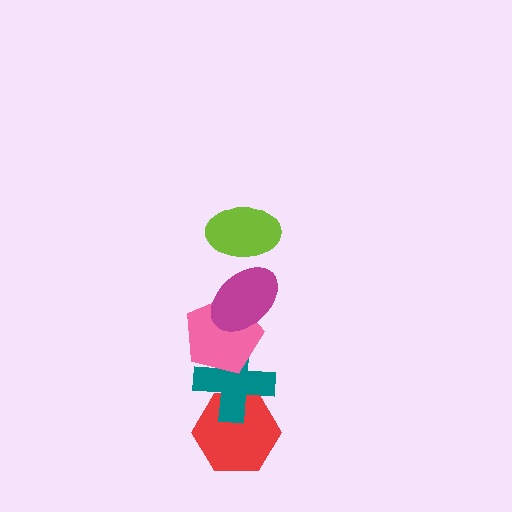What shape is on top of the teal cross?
The pink pentagon is on top of the teal cross.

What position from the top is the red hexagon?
The red hexagon is 5th from the top.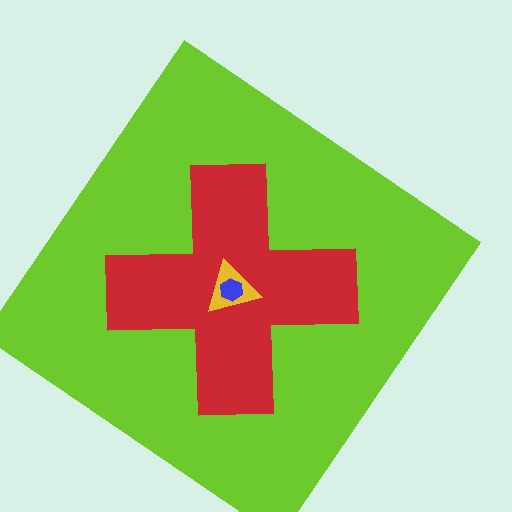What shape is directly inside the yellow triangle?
The blue hexagon.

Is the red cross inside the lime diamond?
Yes.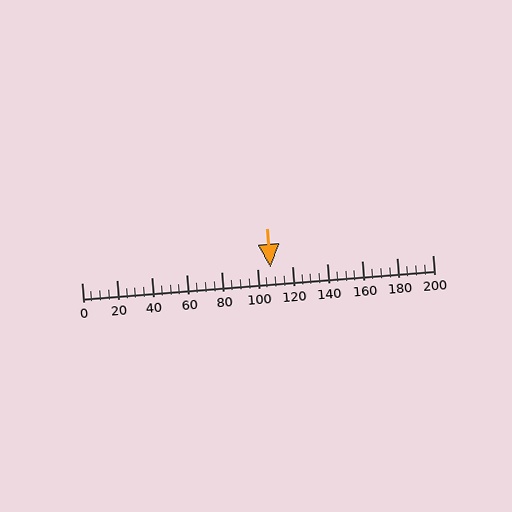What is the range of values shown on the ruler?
The ruler shows values from 0 to 200.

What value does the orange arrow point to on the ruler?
The orange arrow points to approximately 108.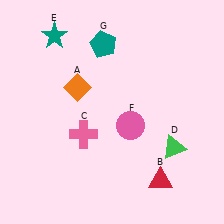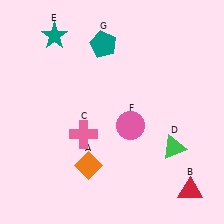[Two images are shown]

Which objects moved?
The objects that moved are: the orange diamond (A), the red triangle (B).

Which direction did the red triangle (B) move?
The red triangle (B) moved right.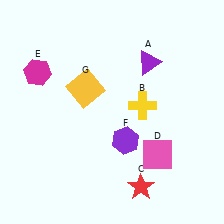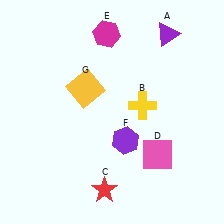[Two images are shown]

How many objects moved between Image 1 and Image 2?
3 objects moved between the two images.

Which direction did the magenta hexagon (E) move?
The magenta hexagon (E) moved right.